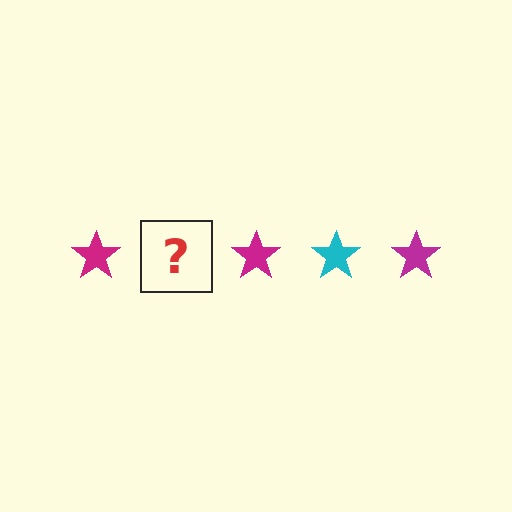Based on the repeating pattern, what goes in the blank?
The blank should be a cyan star.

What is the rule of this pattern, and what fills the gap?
The rule is that the pattern cycles through magenta, cyan stars. The gap should be filled with a cyan star.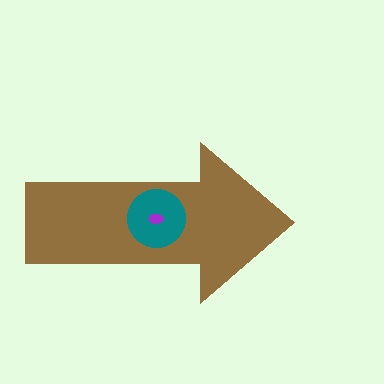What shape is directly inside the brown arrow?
The teal circle.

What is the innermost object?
The purple ellipse.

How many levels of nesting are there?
3.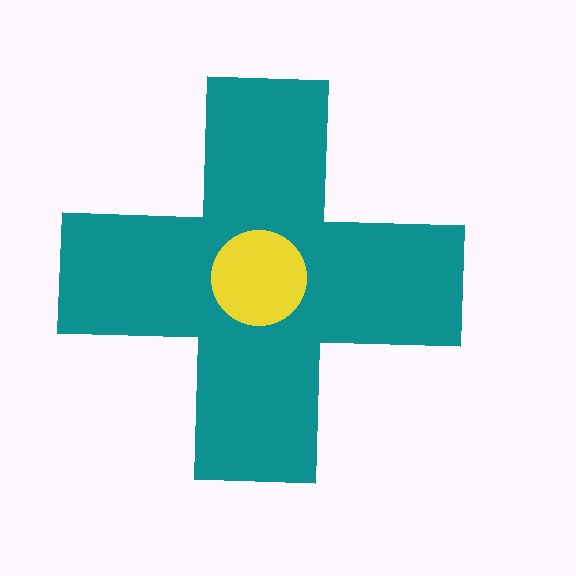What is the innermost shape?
The yellow circle.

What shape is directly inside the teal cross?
The yellow circle.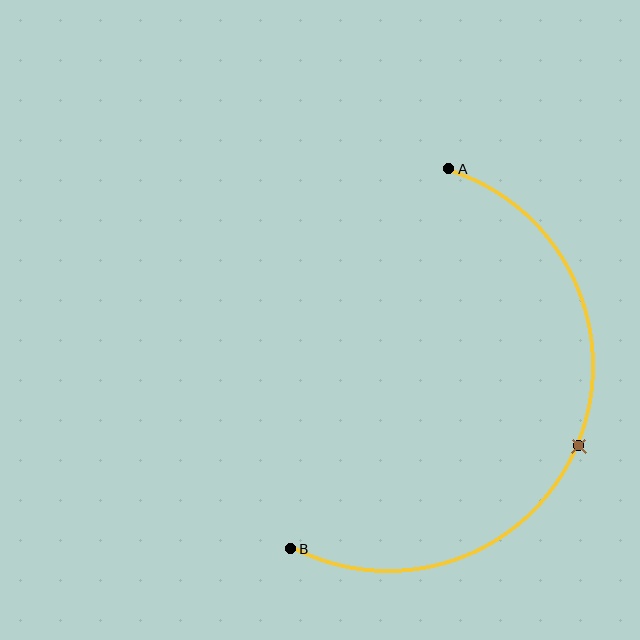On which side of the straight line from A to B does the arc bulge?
The arc bulges to the right of the straight line connecting A and B.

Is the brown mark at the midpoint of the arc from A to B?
Yes. The brown mark lies on the arc at equal arc-length from both A and B — it is the arc midpoint.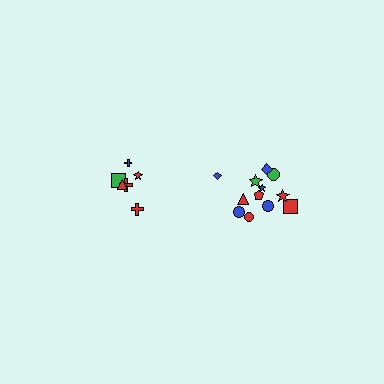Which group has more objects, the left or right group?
The right group.